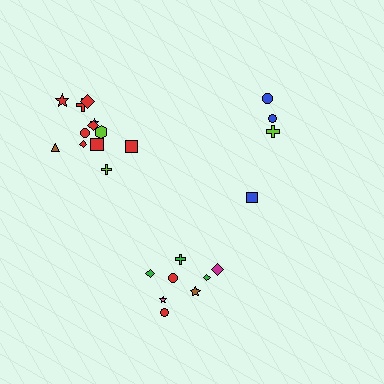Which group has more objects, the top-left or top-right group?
The top-left group.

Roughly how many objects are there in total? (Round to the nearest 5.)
Roughly 25 objects in total.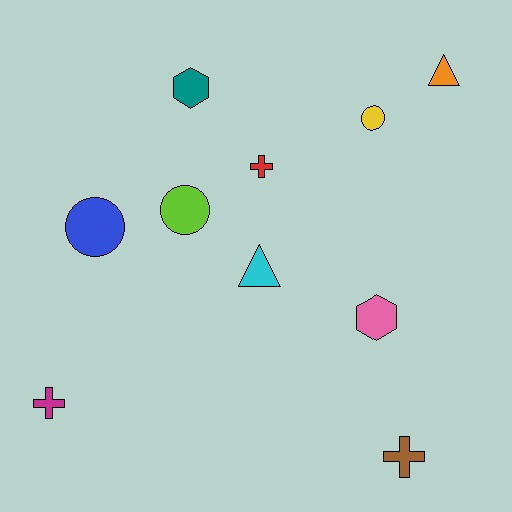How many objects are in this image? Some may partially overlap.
There are 10 objects.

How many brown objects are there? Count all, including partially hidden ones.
There is 1 brown object.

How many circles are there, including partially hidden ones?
There are 3 circles.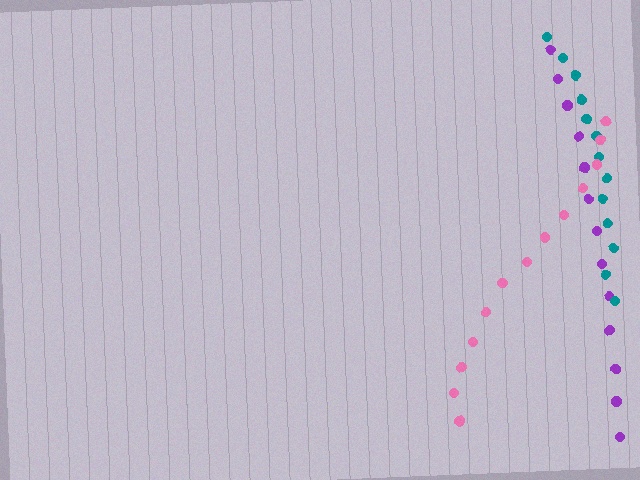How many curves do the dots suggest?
There are 3 distinct paths.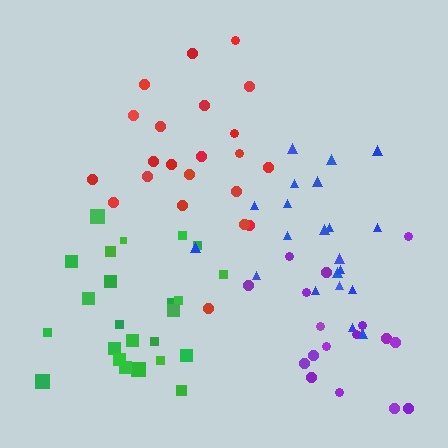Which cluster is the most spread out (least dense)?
Red.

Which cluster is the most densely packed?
Blue.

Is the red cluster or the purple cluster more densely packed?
Purple.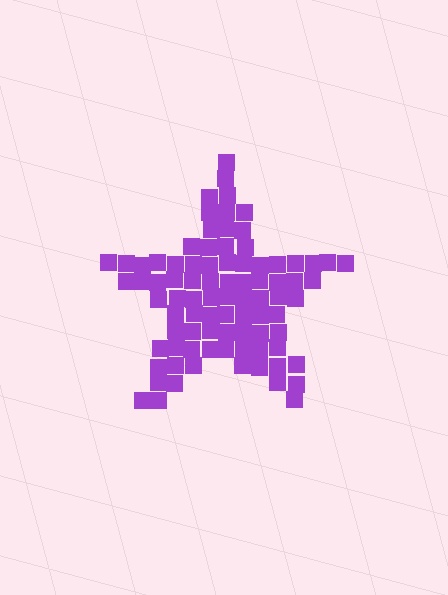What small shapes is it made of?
It is made of small squares.